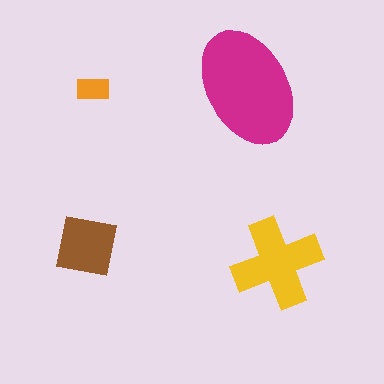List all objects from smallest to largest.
The orange rectangle, the brown square, the yellow cross, the magenta ellipse.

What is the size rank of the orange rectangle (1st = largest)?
4th.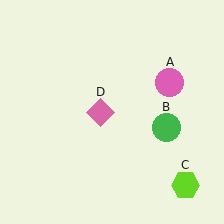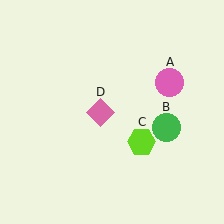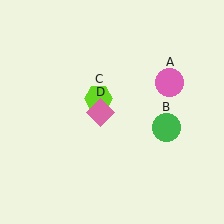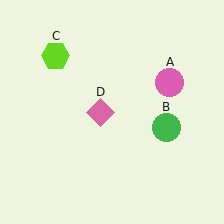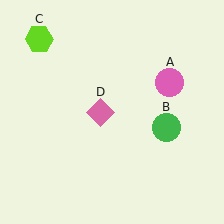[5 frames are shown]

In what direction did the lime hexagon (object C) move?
The lime hexagon (object C) moved up and to the left.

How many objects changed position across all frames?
1 object changed position: lime hexagon (object C).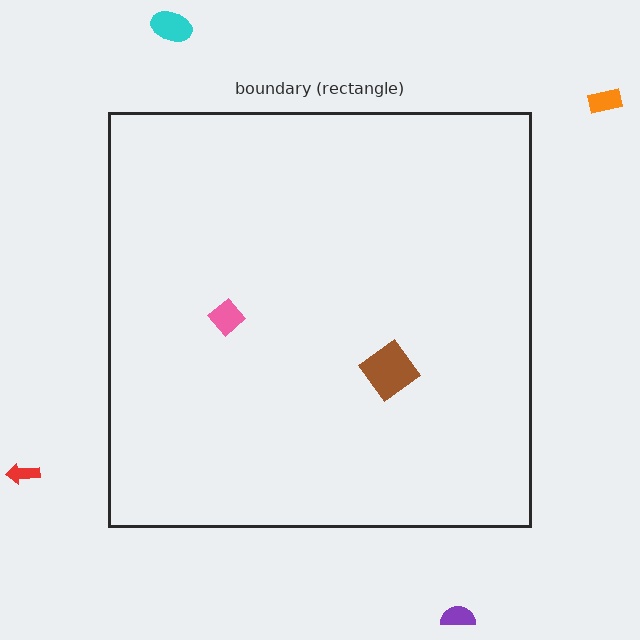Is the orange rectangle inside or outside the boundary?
Outside.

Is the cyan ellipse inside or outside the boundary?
Outside.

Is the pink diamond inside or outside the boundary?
Inside.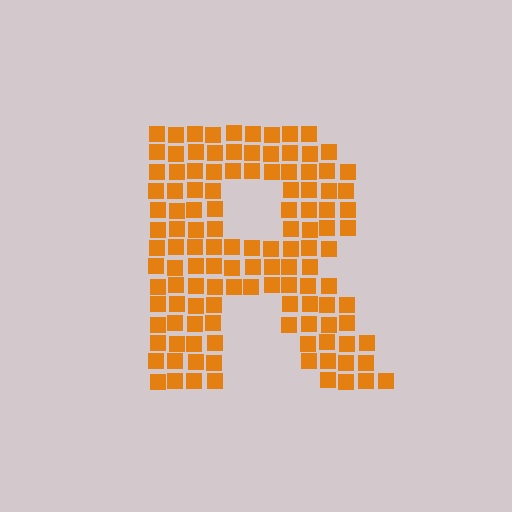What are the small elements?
The small elements are squares.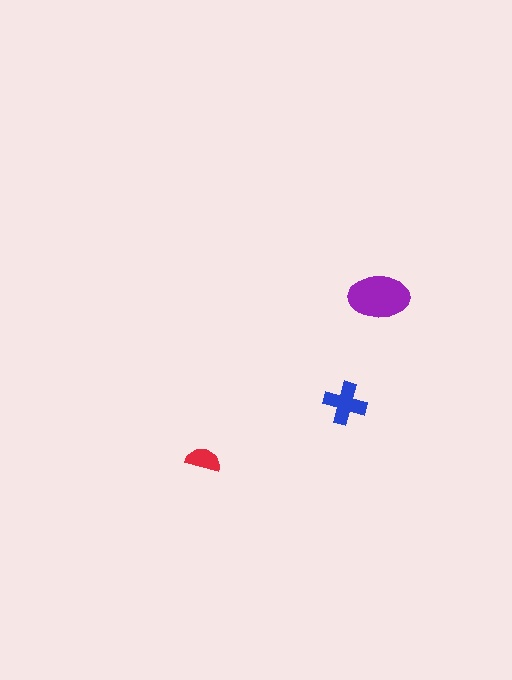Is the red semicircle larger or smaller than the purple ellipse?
Smaller.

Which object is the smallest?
The red semicircle.